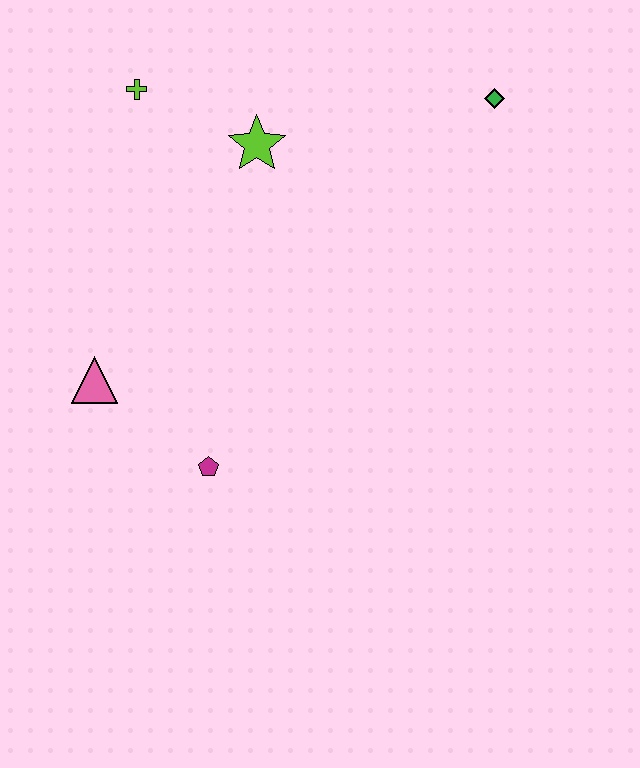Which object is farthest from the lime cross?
The magenta pentagon is farthest from the lime cross.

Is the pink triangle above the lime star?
No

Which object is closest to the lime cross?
The lime star is closest to the lime cross.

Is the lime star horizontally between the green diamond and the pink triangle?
Yes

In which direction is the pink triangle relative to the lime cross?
The pink triangle is below the lime cross.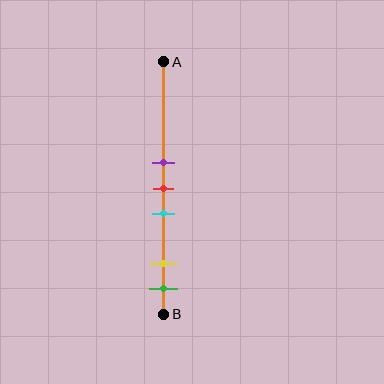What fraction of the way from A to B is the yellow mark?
The yellow mark is approximately 80% (0.8) of the way from A to B.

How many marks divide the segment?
There are 5 marks dividing the segment.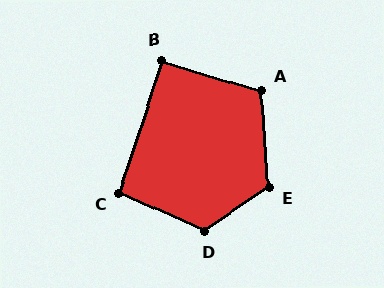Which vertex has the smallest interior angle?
B, at approximately 92 degrees.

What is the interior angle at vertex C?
Approximately 96 degrees (obtuse).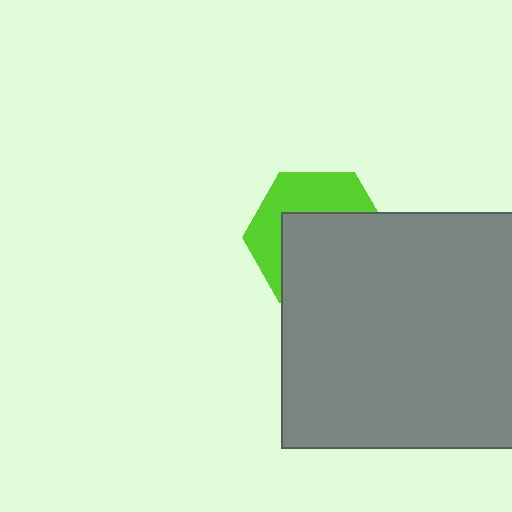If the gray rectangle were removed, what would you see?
You would see the complete lime hexagon.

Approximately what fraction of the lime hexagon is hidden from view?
Roughly 59% of the lime hexagon is hidden behind the gray rectangle.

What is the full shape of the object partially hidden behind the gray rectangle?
The partially hidden object is a lime hexagon.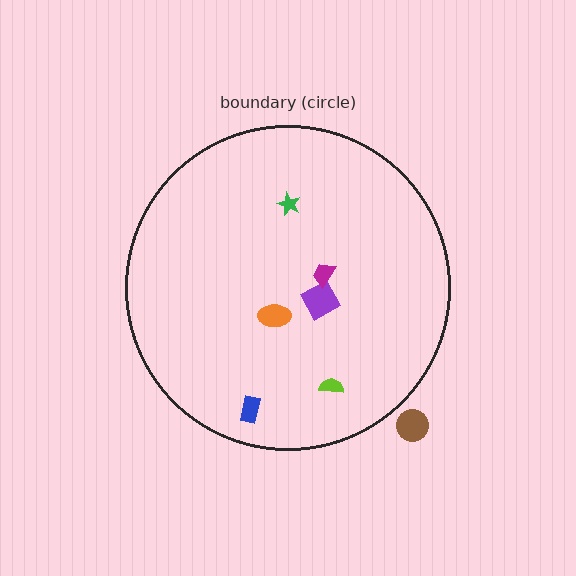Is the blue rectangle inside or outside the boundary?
Inside.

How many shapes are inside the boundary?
6 inside, 1 outside.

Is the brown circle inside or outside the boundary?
Outside.